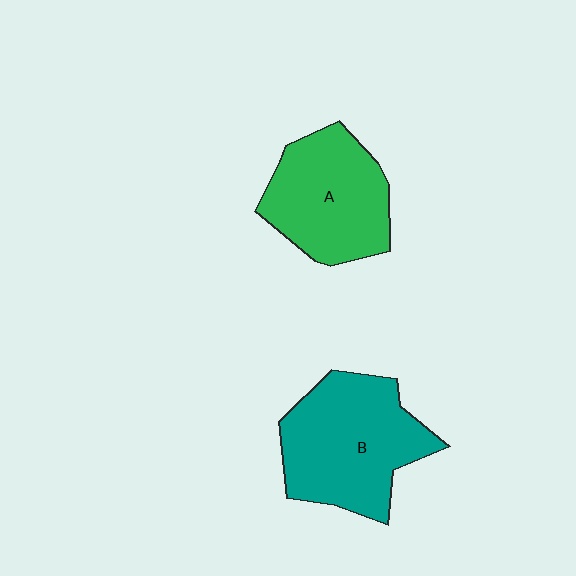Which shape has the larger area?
Shape B (teal).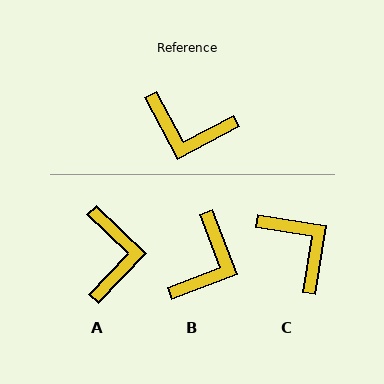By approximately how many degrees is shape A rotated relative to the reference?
Approximately 108 degrees counter-clockwise.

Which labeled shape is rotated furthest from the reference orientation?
C, about 143 degrees away.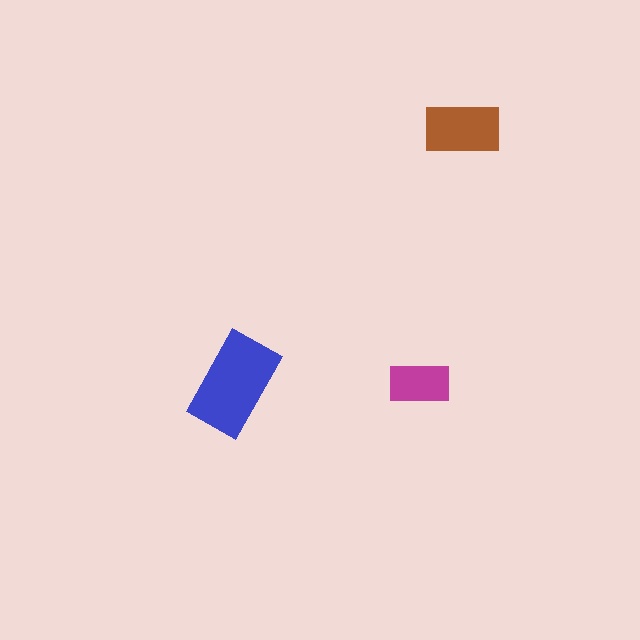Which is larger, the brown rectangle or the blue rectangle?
The blue one.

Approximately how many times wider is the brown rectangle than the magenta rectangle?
About 1.5 times wider.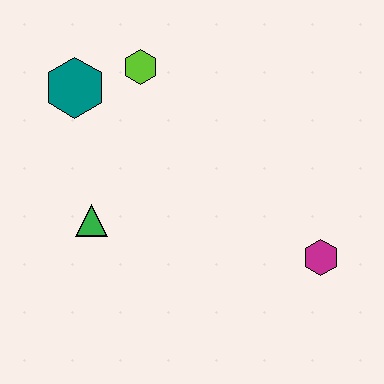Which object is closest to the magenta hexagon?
The green triangle is closest to the magenta hexagon.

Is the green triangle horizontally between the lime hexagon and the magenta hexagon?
No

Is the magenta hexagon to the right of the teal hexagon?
Yes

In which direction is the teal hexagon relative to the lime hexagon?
The teal hexagon is to the left of the lime hexagon.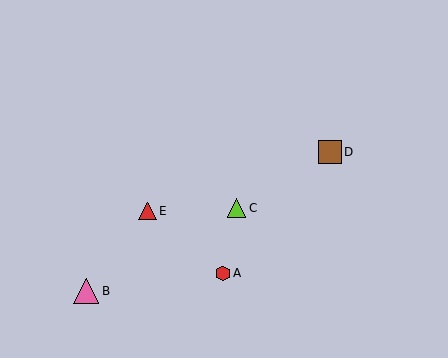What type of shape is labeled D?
Shape D is a brown square.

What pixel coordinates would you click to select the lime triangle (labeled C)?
Click at (236, 208) to select the lime triangle C.